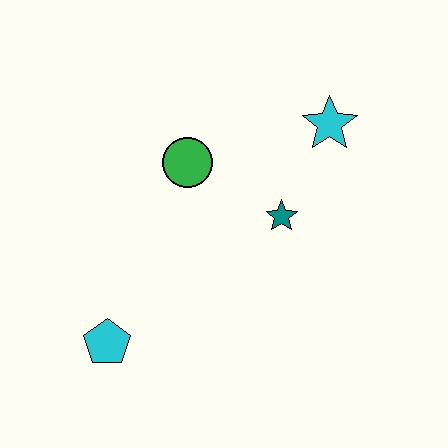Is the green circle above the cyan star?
No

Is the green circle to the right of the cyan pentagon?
Yes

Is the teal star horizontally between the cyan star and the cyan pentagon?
Yes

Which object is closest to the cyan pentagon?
The green circle is closest to the cyan pentagon.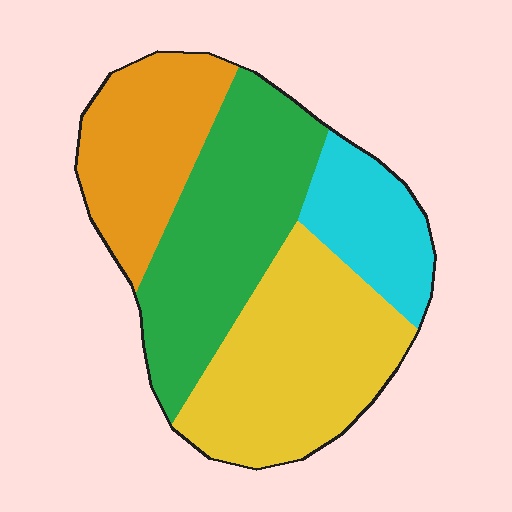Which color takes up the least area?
Cyan, at roughly 15%.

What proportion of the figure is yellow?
Yellow covers around 30% of the figure.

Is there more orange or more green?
Green.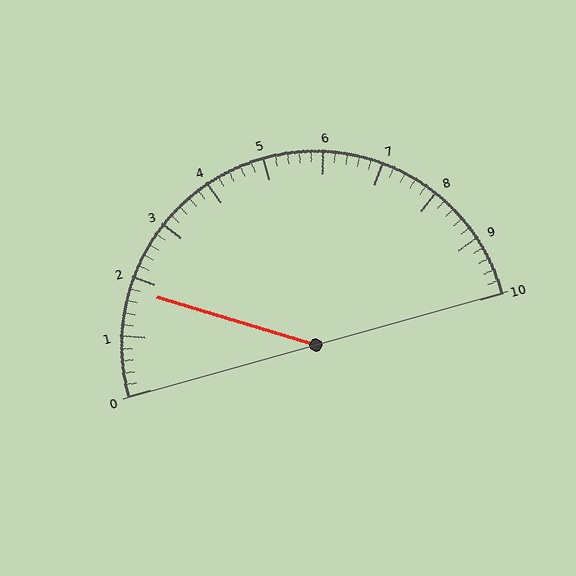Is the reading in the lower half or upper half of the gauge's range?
The reading is in the lower half of the range (0 to 10).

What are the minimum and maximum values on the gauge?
The gauge ranges from 0 to 10.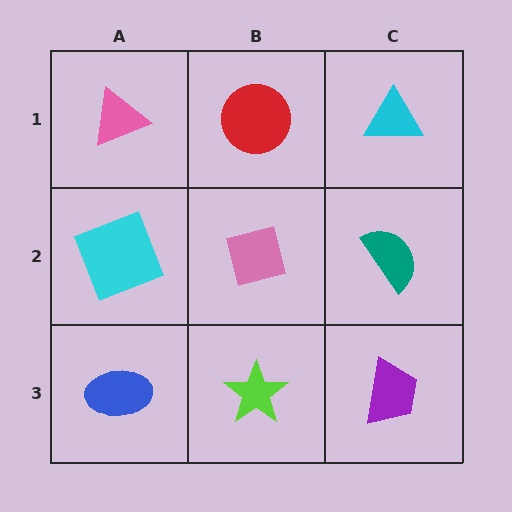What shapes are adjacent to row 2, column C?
A cyan triangle (row 1, column C), a purple trapezoid (row 3, column C), a pink square (row 2, column B).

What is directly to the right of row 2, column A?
A pink square.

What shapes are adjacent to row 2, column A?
A pink triangle (row 1, column A), a blue ellipse (row 3, column A), a pink square (row 2, column B).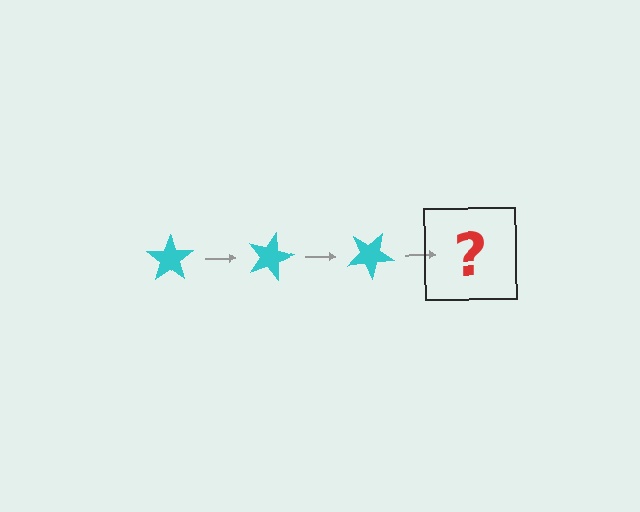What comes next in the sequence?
The next element should be a cyan star rotated 45 degrees.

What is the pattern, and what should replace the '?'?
The pattern is that the star rotates 15 degrees each step. The '?' should be a cyan star rotated 45 degrees.